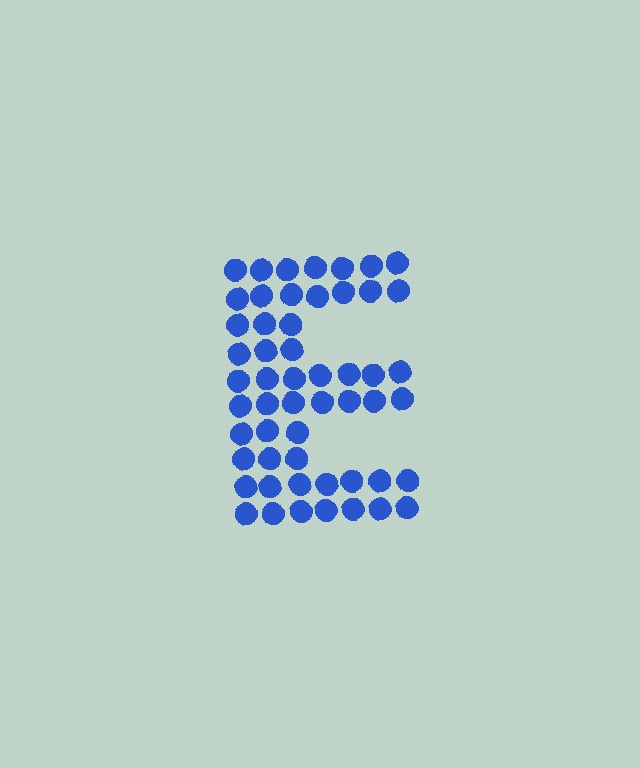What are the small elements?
The small elements are circles.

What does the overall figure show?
The overall figure shows the letter E.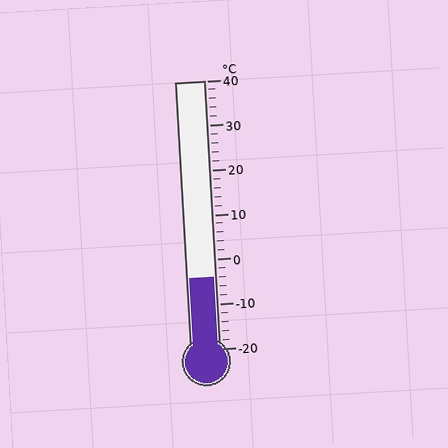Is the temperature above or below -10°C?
The temperature is above -10°C.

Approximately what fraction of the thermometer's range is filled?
The thermometer is filled to approximately 25% of its range.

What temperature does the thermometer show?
The thermometer shows approximately -4°C.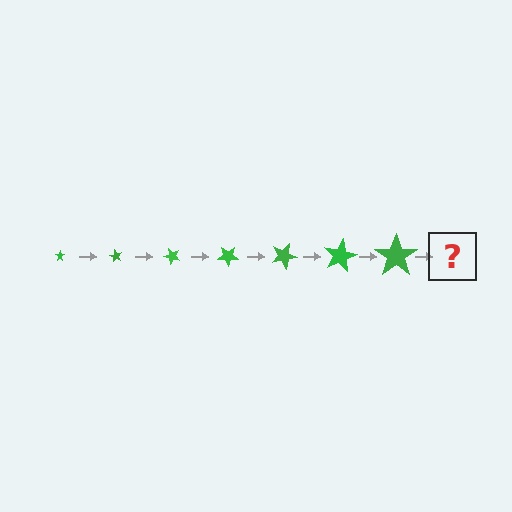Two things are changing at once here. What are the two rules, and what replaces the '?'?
The two rules are that the star grows larger each step and it rotates 60 degrees each step. The '?' should be a star, larger than the previous one and rotated 420 degrees from the start.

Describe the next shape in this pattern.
It should be a star, larger than the previous one and rotated 420 degrees from the start.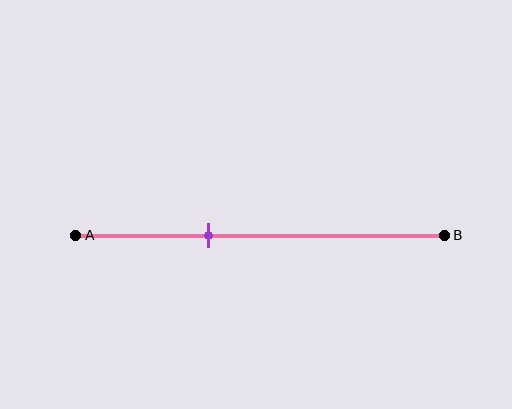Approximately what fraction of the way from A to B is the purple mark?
The purple mark is approximately 35% of the way from A to B.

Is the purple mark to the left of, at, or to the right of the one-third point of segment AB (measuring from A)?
The purple mark is approximately at the one-third point of segment AB.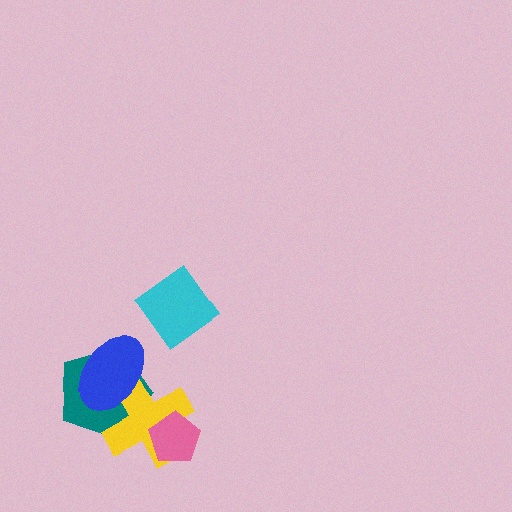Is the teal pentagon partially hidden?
Yes, it is partially covered by another shape.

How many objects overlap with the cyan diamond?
0 objects overlap with the cyan diamond.